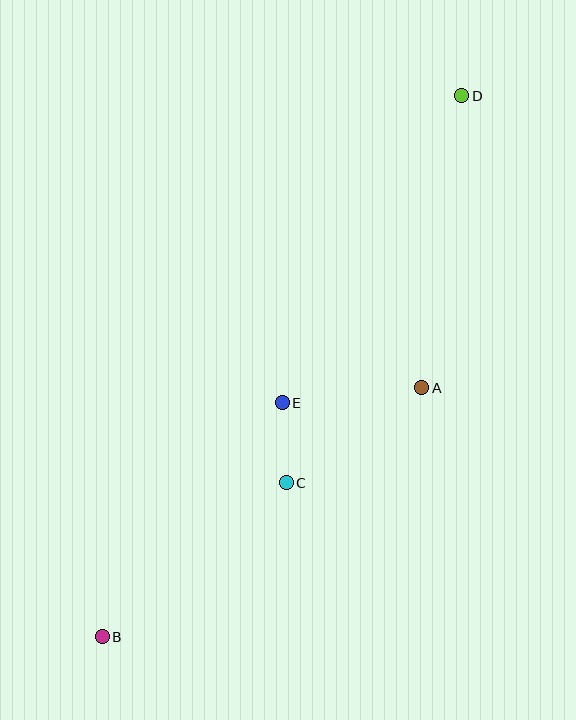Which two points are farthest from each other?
Points B and D are farthest from each other.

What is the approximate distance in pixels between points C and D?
The distance between C and D is approximately 425 pixels.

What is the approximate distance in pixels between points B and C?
The distance between B and C is approximately 239 pixels.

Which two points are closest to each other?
Points C and E are closest to each other.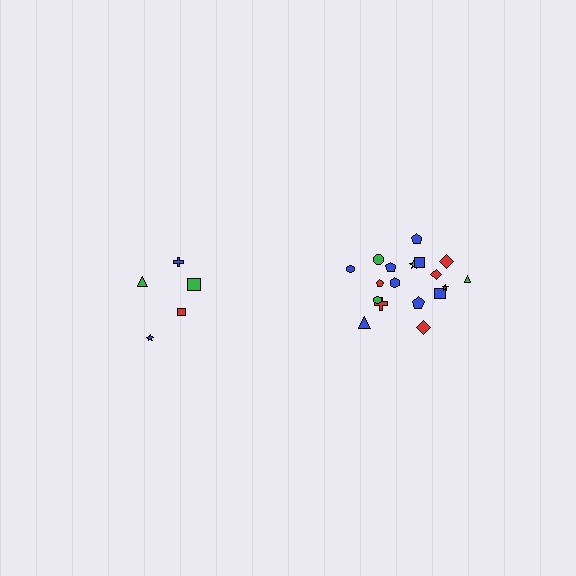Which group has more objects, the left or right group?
The right group.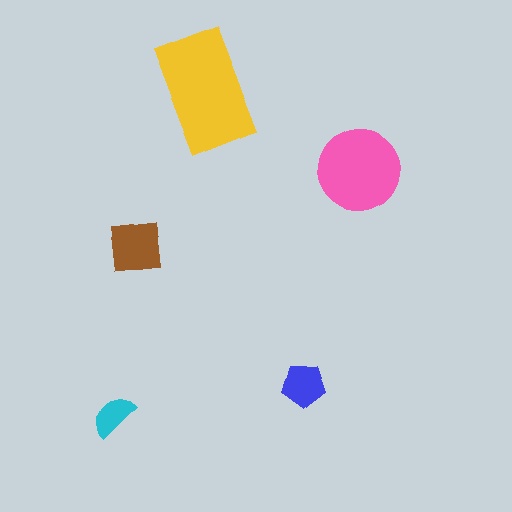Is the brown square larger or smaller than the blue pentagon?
Larger.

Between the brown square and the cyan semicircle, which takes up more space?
The brown square.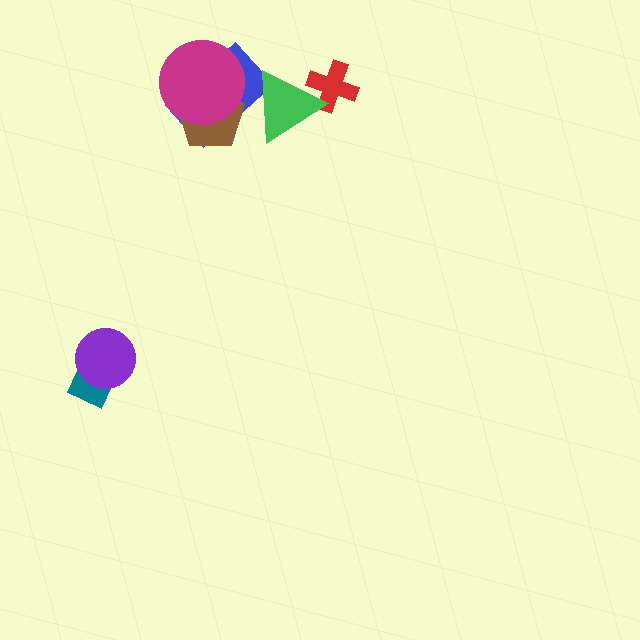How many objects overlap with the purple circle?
1 object overlaps with the purple circle.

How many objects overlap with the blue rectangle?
3 objects overlap with the blue rectangle.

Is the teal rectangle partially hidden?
Yes, it is partially covered by another shape.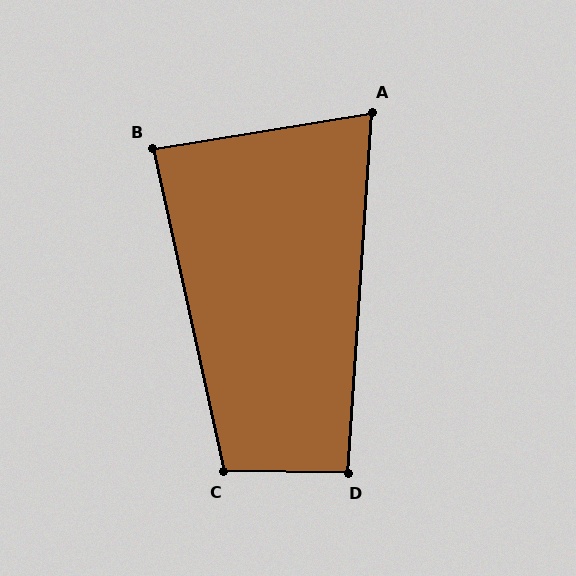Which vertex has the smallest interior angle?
A, at approximately 77 degrees.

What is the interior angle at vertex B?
Approximately 87 degrees (approximately right).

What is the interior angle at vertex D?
Approximately 93 degrees (approximately right).